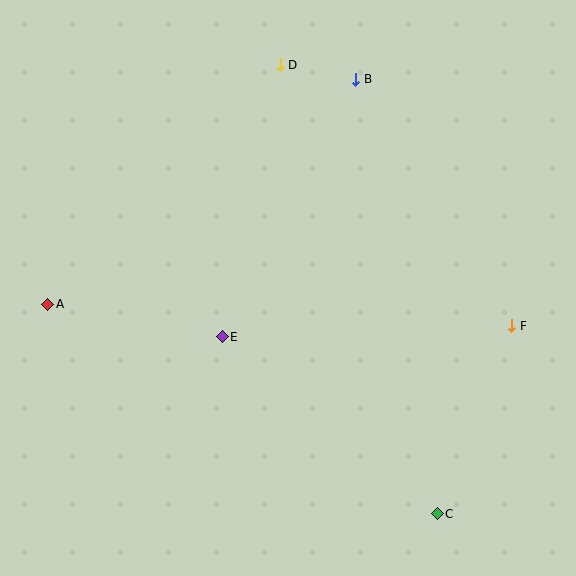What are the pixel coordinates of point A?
Point A is at (48, 304).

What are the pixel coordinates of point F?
Point F is at (512, 326).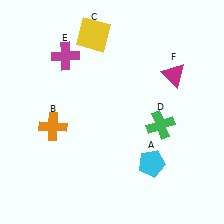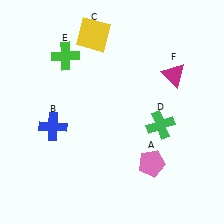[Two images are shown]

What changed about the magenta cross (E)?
In Image 1, E is magenta. In Image 2, it changed to green.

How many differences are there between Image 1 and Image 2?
There are 3 differences between the two images.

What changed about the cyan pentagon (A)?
In Image 1, A is cyan. In Image 2, it changed to pink.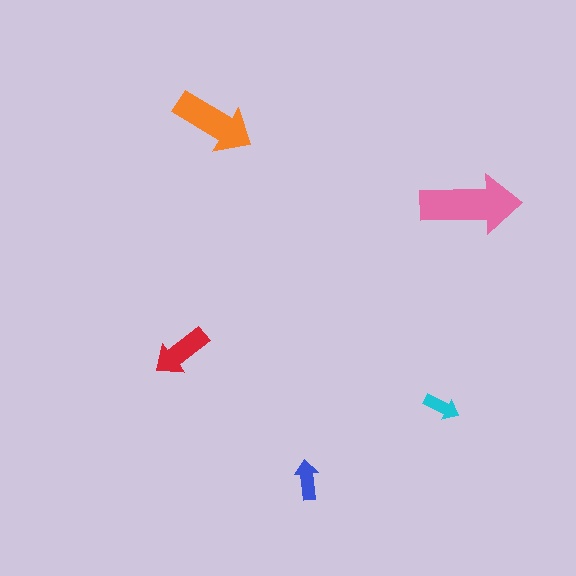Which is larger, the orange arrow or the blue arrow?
The orange one.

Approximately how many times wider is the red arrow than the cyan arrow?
About 1.5 times wider.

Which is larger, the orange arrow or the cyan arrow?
The orange one.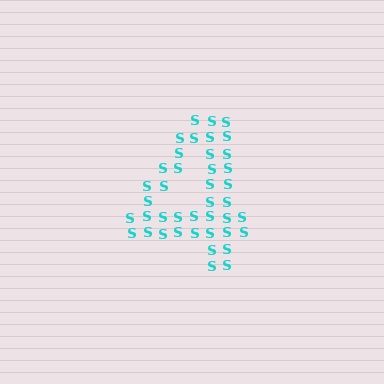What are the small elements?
The small elements are letter S's.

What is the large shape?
The large shape is the digit 4.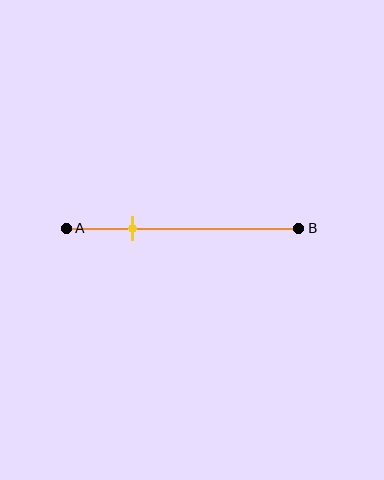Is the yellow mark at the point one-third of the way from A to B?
No, the mark is at about 30% from A, not at the 33% one-third point.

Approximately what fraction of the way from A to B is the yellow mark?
The yellow mark is approximately 30% of the way from A to B.